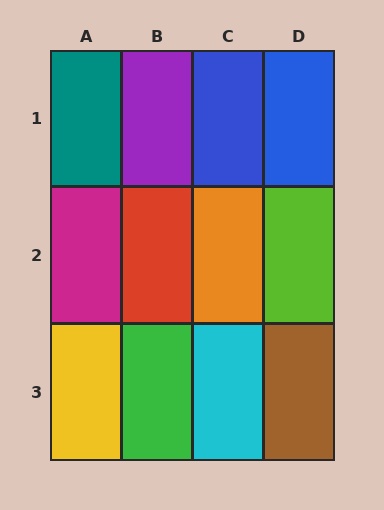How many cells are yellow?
1 cell is yellow.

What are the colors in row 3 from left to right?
Yellow, green, cyan, brown.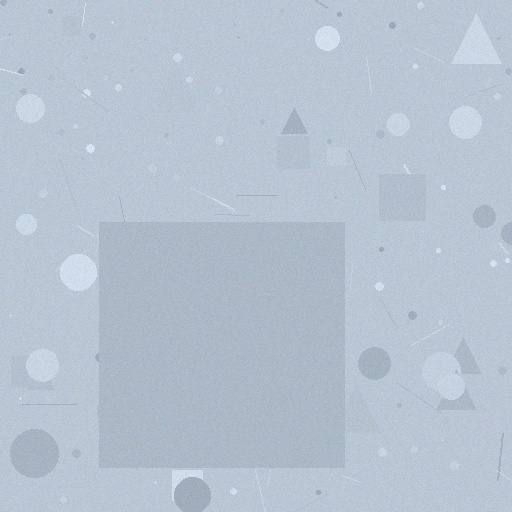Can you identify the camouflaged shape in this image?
The camouflaged shape is a square.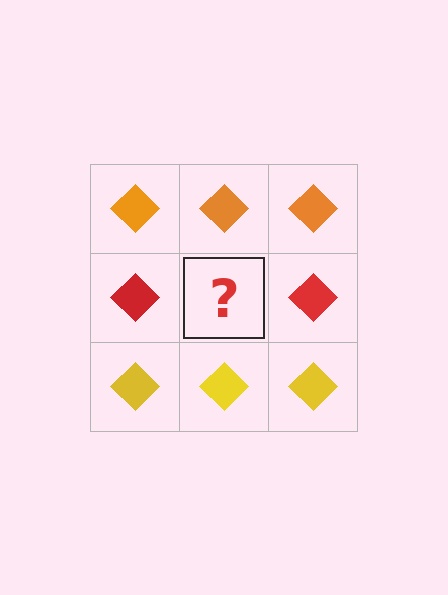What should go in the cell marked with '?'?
The missing cell should contain a red diamond.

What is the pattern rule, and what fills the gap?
The rule is that each row has a consistent color. The gap should be filled with a red diamond.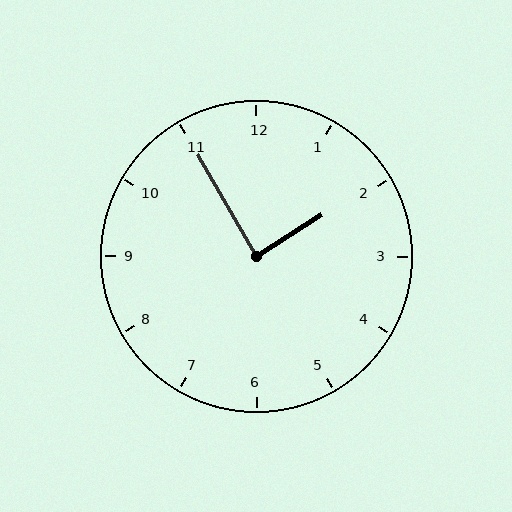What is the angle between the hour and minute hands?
Approximately 88 degrees.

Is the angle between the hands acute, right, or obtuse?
It is right.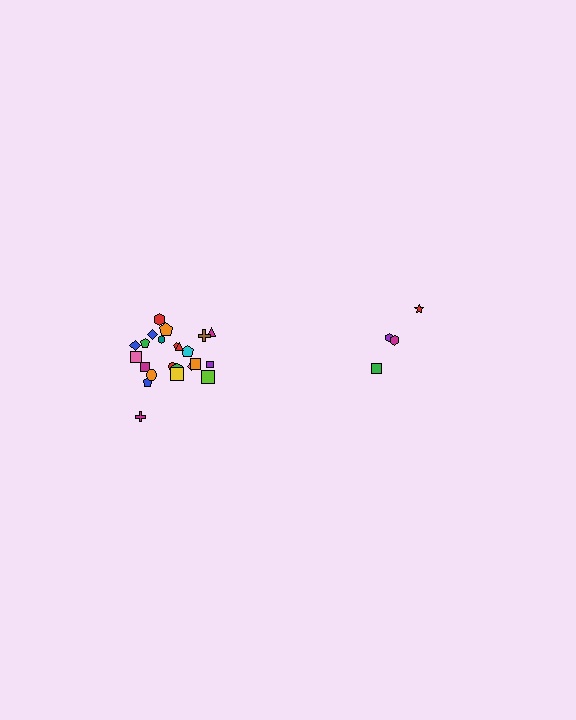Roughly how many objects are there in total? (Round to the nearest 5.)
Roughly 30 objects in total.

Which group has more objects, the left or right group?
The left group.